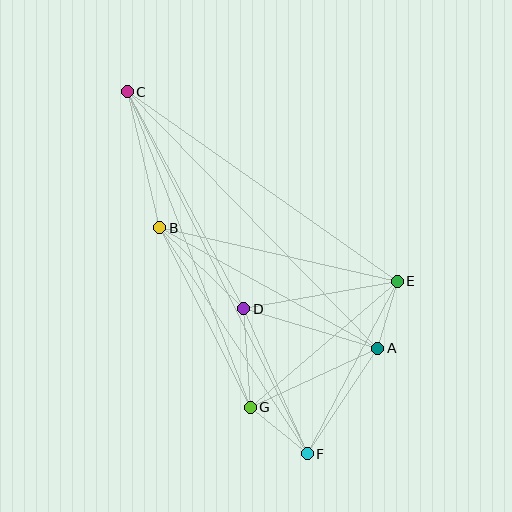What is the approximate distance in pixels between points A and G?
The distance between A and G is approximately 140 pixels.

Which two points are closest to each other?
Points A and E are closest to each other.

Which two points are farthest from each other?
Points C and F are farthest from each other.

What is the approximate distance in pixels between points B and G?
The distance between B and G is approximately 201 pixels.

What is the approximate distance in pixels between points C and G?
The distance between C and G is approximately 339 pixels.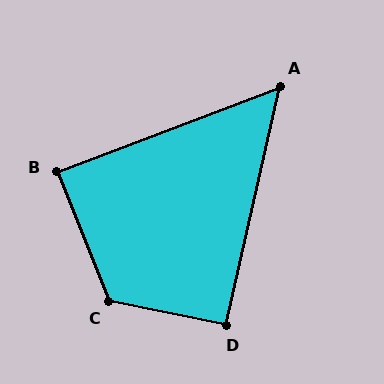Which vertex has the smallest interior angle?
A, at approximately 57 degrees.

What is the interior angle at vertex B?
Approximately 89 degrees (approximately right).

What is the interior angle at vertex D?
Approximately 91 degrees (approximately right).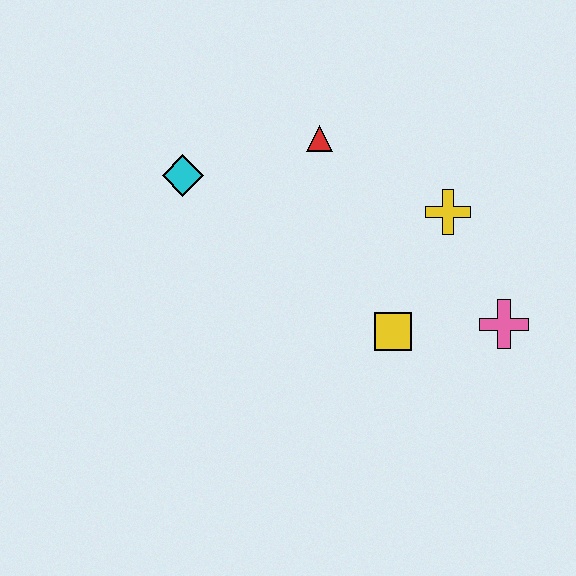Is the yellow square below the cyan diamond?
Yes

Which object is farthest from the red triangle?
The pink cross is farthest from the red triangle.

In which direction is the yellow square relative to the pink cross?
The yellow square is to the left of the pink cross.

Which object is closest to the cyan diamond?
The red triangle is closest to the cyan diamond.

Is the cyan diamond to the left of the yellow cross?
Yes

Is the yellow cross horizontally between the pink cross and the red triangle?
Yes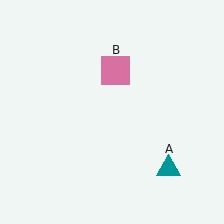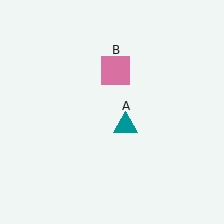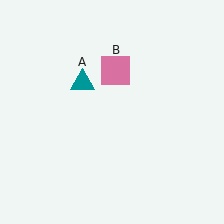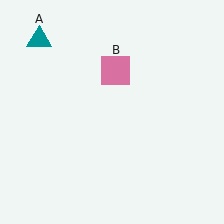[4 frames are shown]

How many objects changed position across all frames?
1 object changed position: teal triangle (object A).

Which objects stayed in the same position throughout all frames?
Pink square (object B) remained stationary.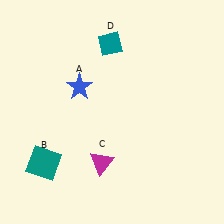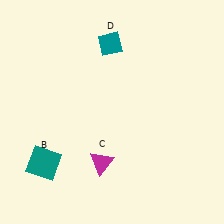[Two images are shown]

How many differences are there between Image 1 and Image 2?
There is 1 difference between the two images.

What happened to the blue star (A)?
The blue star (A) was removed in Image 2. It was in the top-left area of Image 1.